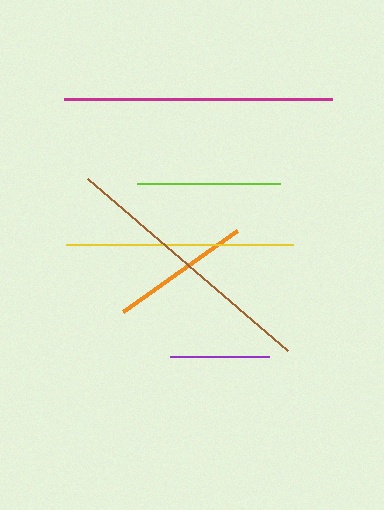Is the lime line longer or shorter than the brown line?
The brown line is longer than the lime line.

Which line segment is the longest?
The magenta line is the longest at approximately 268 pixels.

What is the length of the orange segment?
The orange segment is approximately 140 pixels long.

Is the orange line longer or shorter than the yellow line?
The yellow line is longer than the orange line.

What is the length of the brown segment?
The brown segment is approximately 264 pixels long.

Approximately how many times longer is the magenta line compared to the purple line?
The magenta line is approximately 2.7 times the length of the purple line.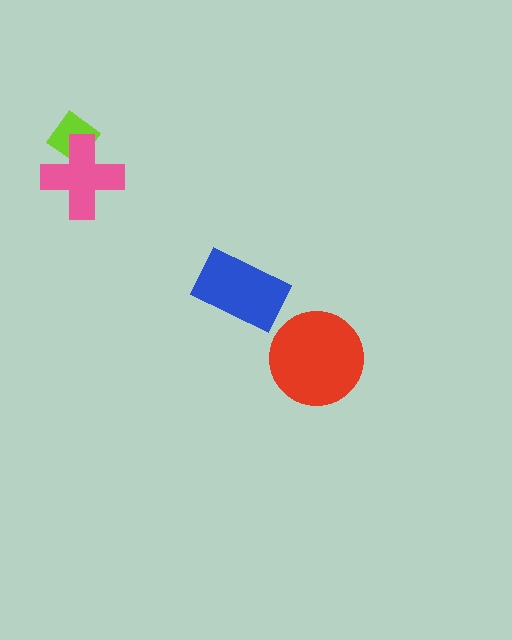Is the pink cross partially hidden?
No, no other shape covers it.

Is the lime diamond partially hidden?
Yes, it is partially covered by another shape.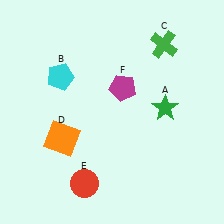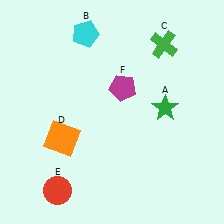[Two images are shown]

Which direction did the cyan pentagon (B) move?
The cyan pentagon (B) moved up.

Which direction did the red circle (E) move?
The red circle (E) moved left.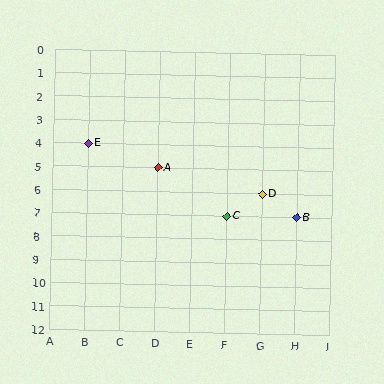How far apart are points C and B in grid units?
Points C and B are 2 columns apart.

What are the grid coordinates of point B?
Point B is at grid coordinates (H, 7).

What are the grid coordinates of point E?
Point E is at grid coordinates (B, 4).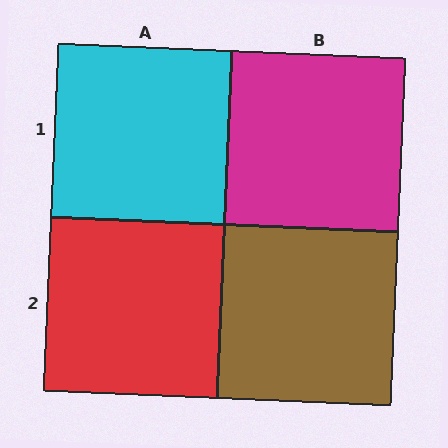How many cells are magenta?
1 cell is magenta.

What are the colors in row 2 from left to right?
Red, brown.